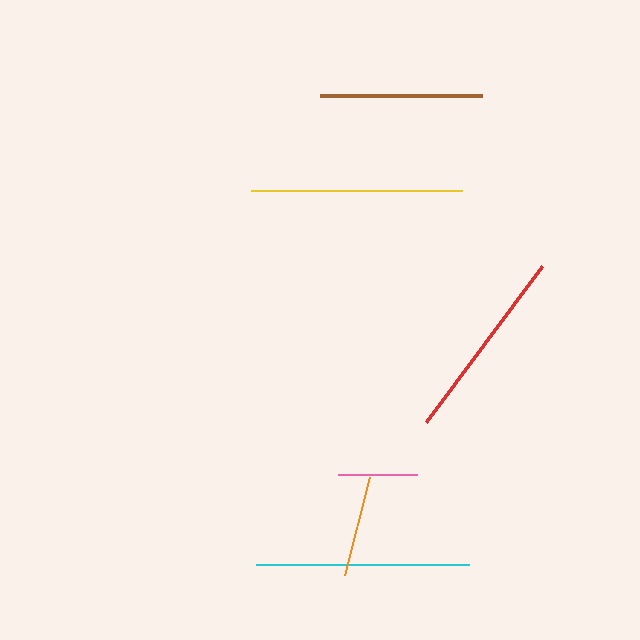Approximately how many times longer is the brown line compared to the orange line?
The brown line is approximately 1.6 times the length of the orange line.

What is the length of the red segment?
The red segment is approximately 195 pixels long.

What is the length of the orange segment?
The orange segment is approximately 101 pixels long.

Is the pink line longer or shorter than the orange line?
The orange line is longer than the pink line.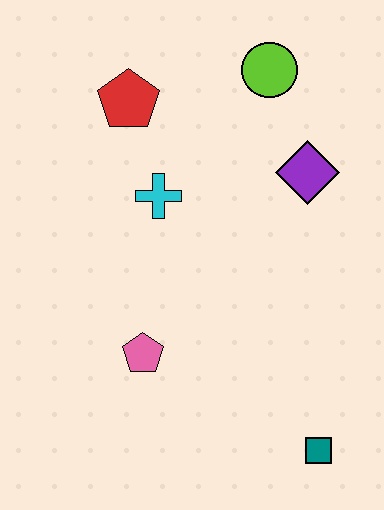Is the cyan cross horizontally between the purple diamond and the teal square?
No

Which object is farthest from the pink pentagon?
The lime circle is farthest from the pink pentagon.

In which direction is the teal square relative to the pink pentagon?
The teal square is to the right of the pink pentagon.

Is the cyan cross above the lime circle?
No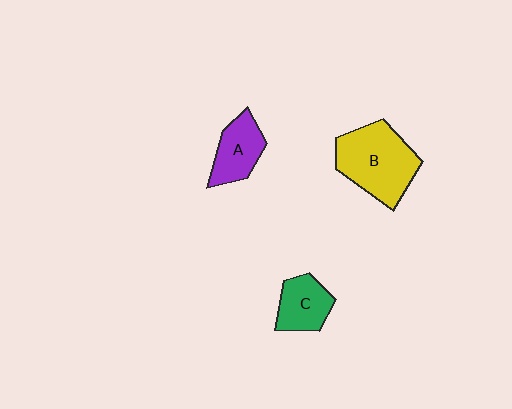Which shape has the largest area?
Shape B (yellow).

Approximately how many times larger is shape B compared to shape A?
Approximately 1.8 times.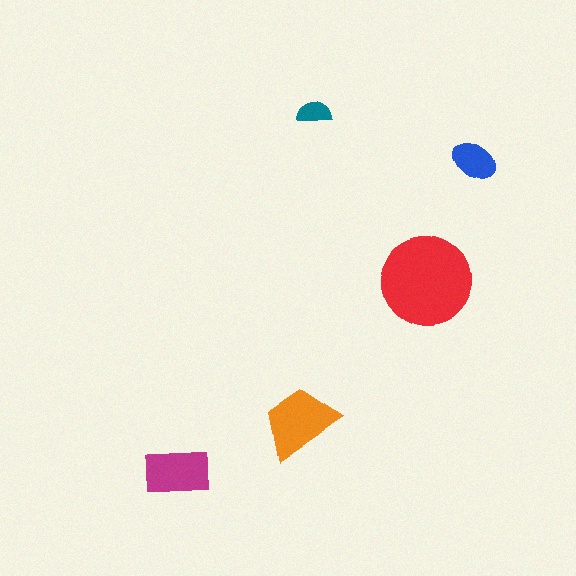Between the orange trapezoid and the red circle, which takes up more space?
The red circle.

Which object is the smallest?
The teal semicircle.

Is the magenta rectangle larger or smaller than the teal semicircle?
Larger.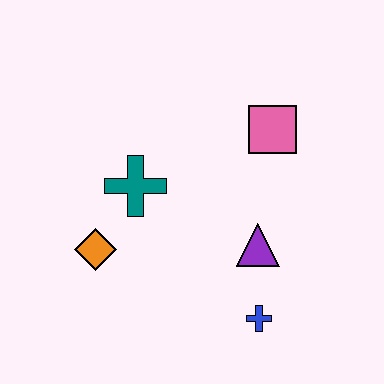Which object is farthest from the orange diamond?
The pink square is farthest from the orange diamond.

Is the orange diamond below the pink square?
Yes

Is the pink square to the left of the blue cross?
No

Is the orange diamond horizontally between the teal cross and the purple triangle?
No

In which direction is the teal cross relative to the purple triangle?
The teal cross is to the left of the purple triangle.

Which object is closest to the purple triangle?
The blue cross is closest to the purple triangle.